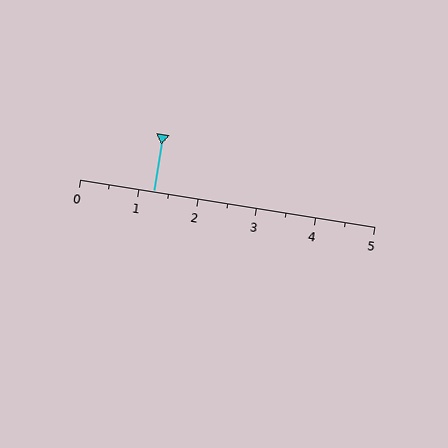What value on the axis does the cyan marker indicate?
The marker indicates approximately 1.2.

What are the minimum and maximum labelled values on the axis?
The axis runs from 0 to 5.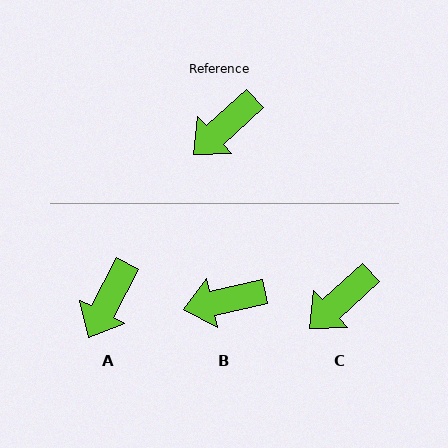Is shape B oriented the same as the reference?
No, it is off by about 30 degrees.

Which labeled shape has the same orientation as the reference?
C.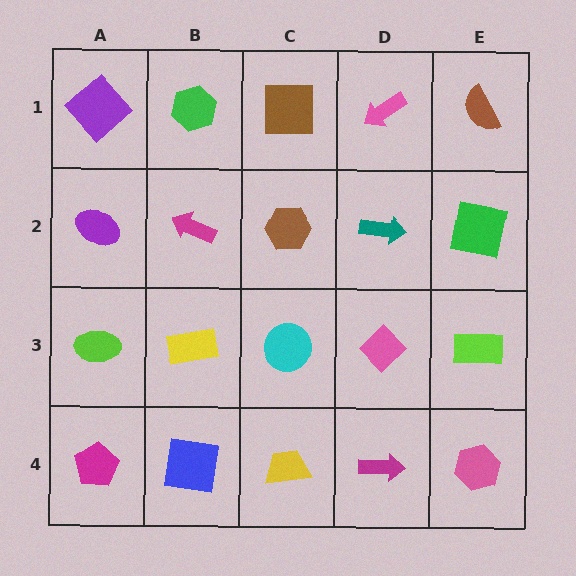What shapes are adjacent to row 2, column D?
A pink arrow (row 1, column D), a pink diamond (row 3, column D), a brown hexagon (row 2, column C), a green square (row 2, column E).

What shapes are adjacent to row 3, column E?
A green square (row 2, column E), a pink hexagon (row 4, column E), a pink diamond (row 3, column D).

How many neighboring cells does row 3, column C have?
4.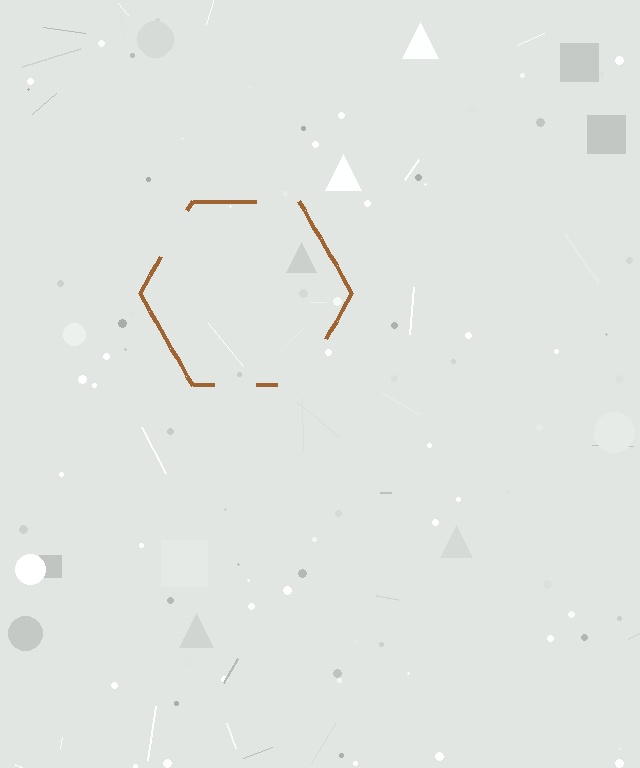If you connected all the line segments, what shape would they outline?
They would outline a hexagon.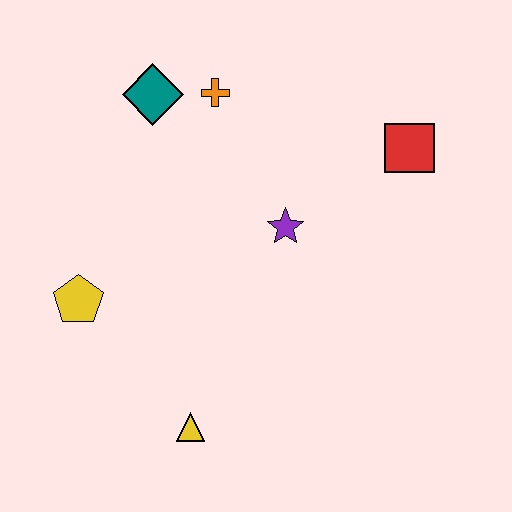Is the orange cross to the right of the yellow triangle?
Yes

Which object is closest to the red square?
The purple star is closest to the red square.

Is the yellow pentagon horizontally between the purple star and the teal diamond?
No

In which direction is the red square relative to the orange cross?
The red square is to the right of the orange cross.